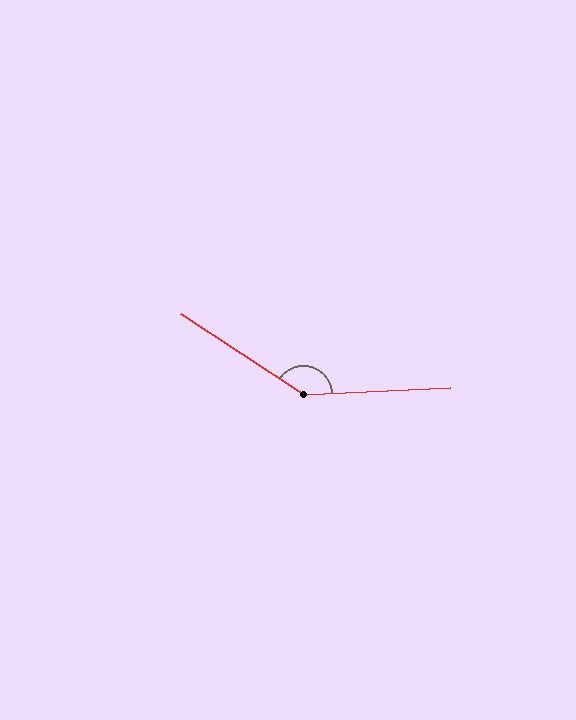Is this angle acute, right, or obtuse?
It is obtuse.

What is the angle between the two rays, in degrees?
Approximately 144 degrees.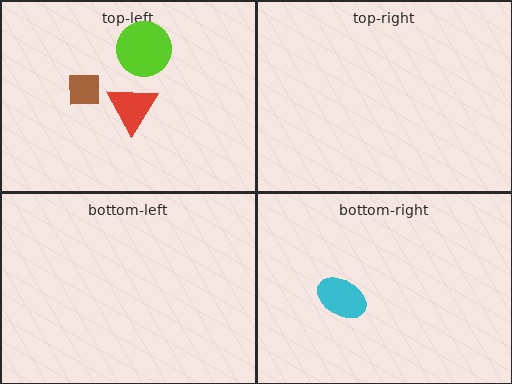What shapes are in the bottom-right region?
The cyan ellipse.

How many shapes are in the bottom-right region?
1.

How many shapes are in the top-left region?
3.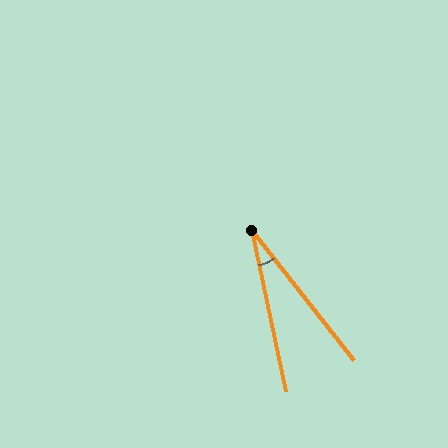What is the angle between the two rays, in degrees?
Approximately 26 degrees.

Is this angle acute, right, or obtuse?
It is acute.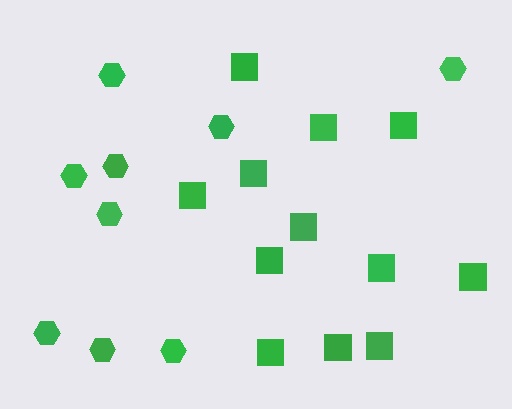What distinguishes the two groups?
There are 2 groups: one group of hexagons (9) and one group of squares (12).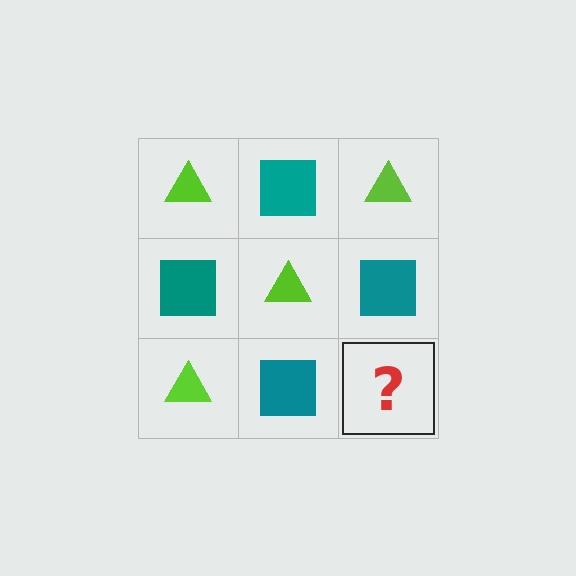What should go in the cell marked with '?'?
The missing cell should contain a lime triangle.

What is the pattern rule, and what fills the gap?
The rule is that it alternates lime triangle and teal square in a checkerboard pattern. The gap should be filled with a lime triangle.